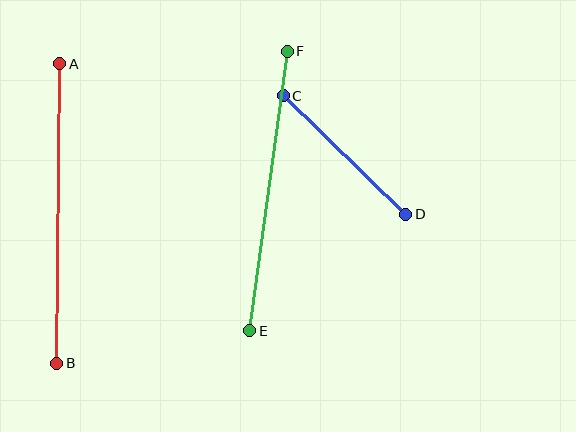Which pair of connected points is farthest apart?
Points A and B are farthest apart.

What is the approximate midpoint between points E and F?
The midpoint is at approximately (269, 191) pixels.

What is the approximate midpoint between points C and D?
The midpoint is at approximately (344, 155) pixels.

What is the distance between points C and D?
The distance is approximately 170 pixels.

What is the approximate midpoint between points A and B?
The midpoint is at approximately (58, 213) pixels.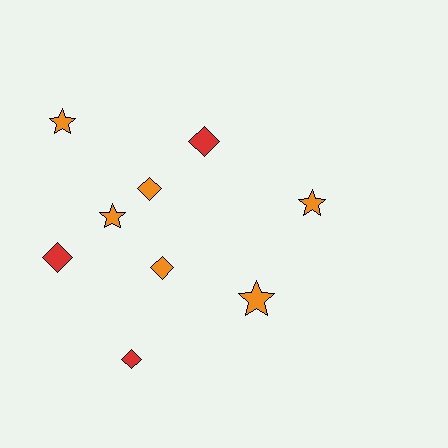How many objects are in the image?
There are 9 objects.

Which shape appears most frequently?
Diamond, with 5 objects.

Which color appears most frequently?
Orange, with 6 objects.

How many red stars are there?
There are no red stars.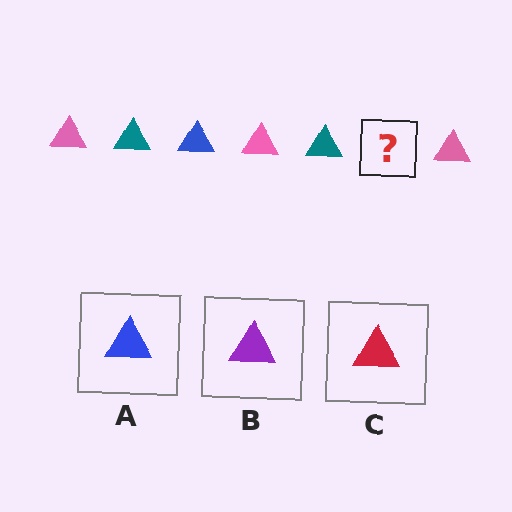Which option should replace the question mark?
Option A.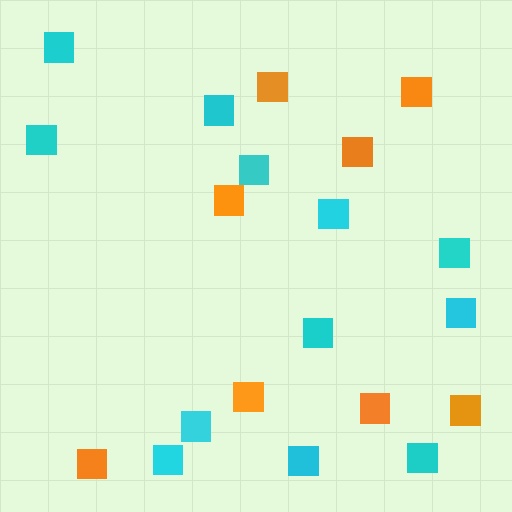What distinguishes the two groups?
There are 2 groups: one group of orange squares (8) and one group of cyan squares (12).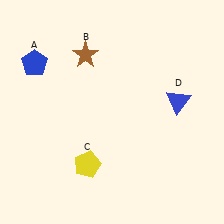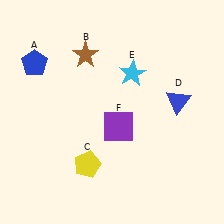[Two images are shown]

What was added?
A cyan star (E), a purple square (F) were added in Image 2.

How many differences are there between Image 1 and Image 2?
There are 2 differences between the two images.